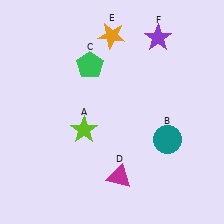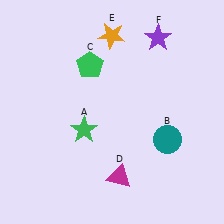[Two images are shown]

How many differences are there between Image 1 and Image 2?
There is 1 difference between the two images.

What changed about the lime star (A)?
In Image 1, A is lime. In Image 2, it changed to green.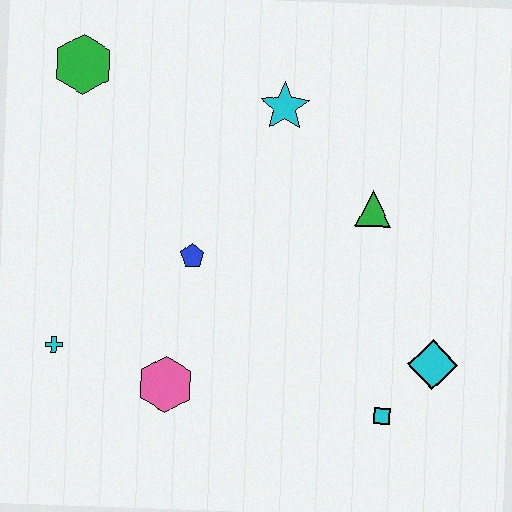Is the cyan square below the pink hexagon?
Yes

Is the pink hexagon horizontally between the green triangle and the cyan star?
No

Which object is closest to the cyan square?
The cyan diamond is closest to the cyan square.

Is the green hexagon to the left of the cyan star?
Yes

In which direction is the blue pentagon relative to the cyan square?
The blue pentagon is to the left of the cyan square.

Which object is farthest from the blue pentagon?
The cyan diamond is farthest from the blue pentagon.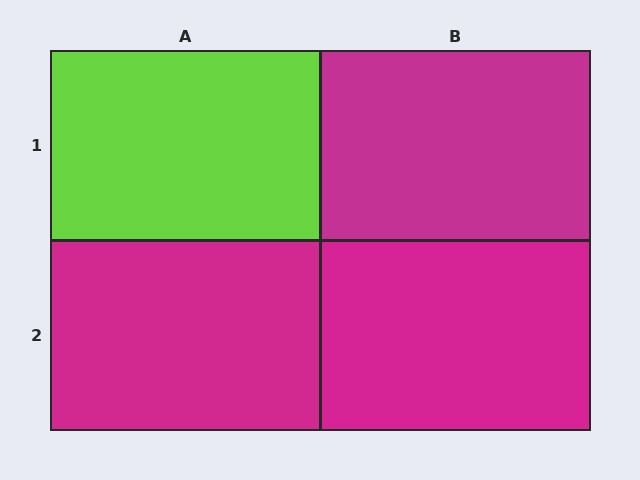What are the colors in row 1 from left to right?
Lime, magenta.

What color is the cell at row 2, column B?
Magenta.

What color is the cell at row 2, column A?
Magenta.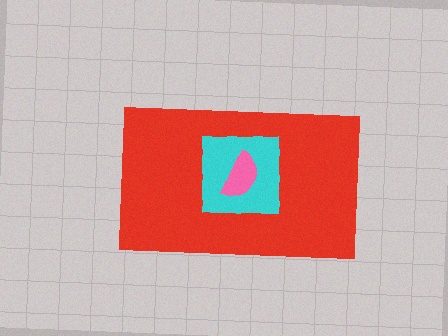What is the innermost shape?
The pink semicircle.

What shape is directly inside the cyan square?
The pink semicircle.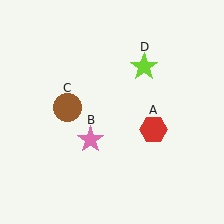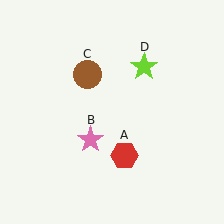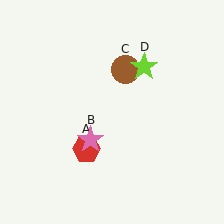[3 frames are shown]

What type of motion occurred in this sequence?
The red hexagon (object A), brown circle (object C) rotated clockwise around the center of the scene.